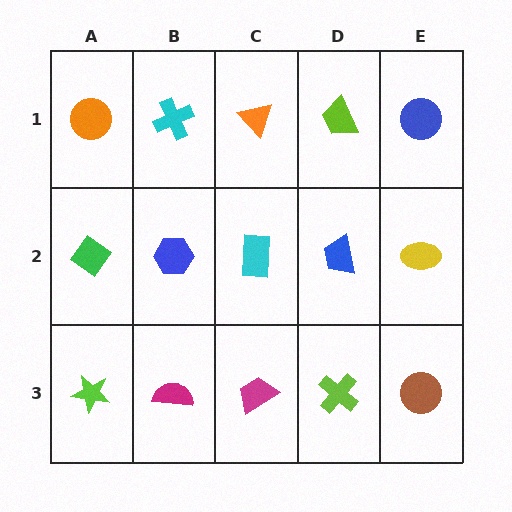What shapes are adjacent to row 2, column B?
A cyan cross (row 1, column B), a magenta semicircle (row 3, column B), a green diamond (row 2, column A), a cyan rectangle (row 2, column C).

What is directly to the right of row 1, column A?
A cyan cross.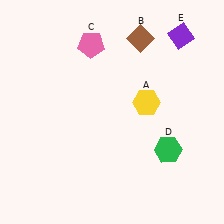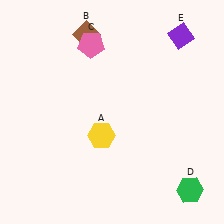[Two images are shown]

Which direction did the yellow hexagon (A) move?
The yellow hexagon (A) moved left.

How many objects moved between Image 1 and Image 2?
3 objects moved between the two images.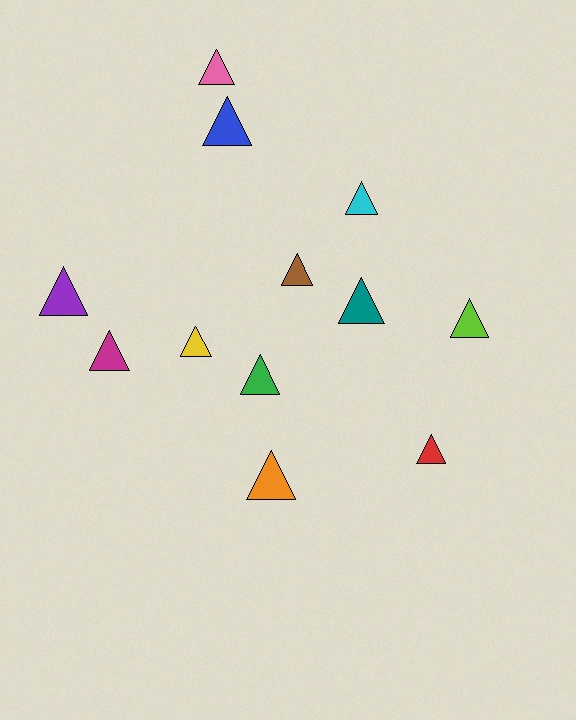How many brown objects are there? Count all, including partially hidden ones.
There is 1 brown object.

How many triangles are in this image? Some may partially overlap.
There are 12 triangles.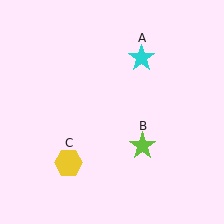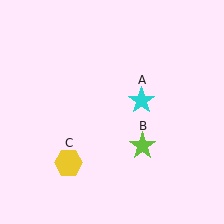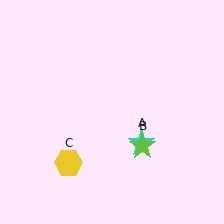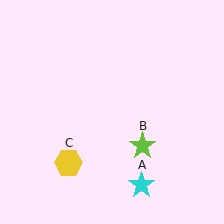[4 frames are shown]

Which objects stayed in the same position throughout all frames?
Lime star (object B) and yellow hexagon (object C) remained stationary.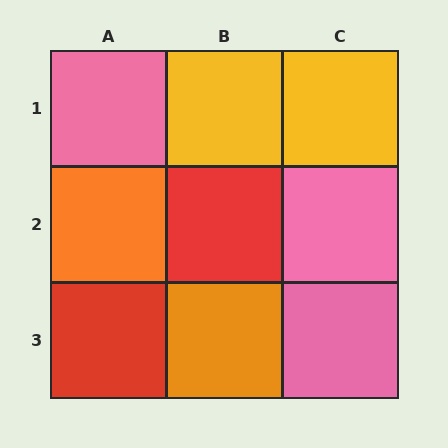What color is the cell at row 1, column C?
Yellow.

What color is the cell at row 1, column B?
Yellow.